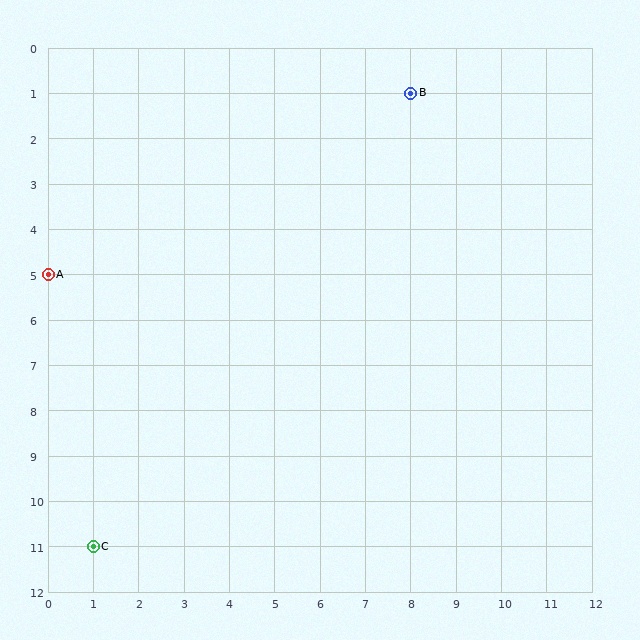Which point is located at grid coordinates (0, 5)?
Point A is at (0, 5).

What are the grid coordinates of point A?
Point A is at grid coordinates (0, 5).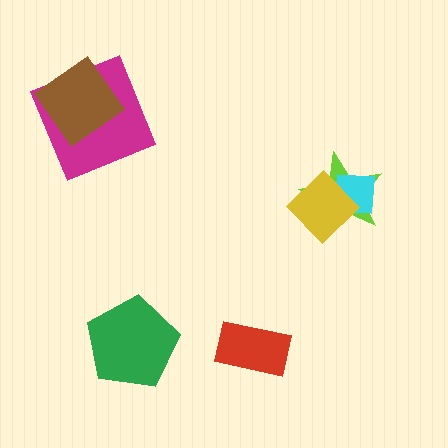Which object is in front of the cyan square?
The yellow diamond is in front of the cyan square.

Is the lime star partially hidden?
Yes, it is partially covered by another shape.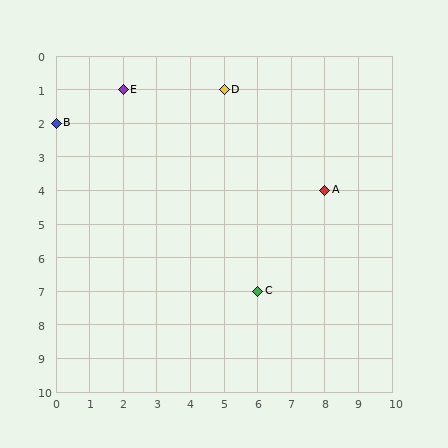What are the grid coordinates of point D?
Point D is at grid coordinates (5, 1).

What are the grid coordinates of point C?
Point C is at grid coordinates (6, 7).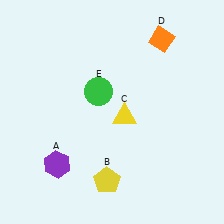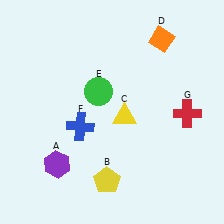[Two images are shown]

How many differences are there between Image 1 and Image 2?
There are 2 differences between the two images.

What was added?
A blue cross (F), a red cross (G) were added in Image 2.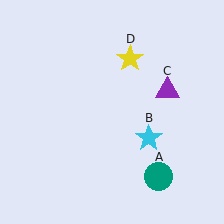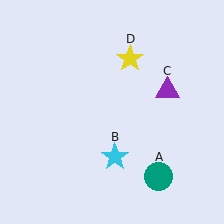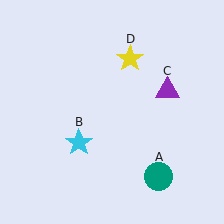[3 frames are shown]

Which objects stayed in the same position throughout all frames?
Teal circle (object A) and purple triangle (object C) and yellow star (object D) remained stationary.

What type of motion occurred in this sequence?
The cyan star (object B) rotated clockwise around the center of the scene.